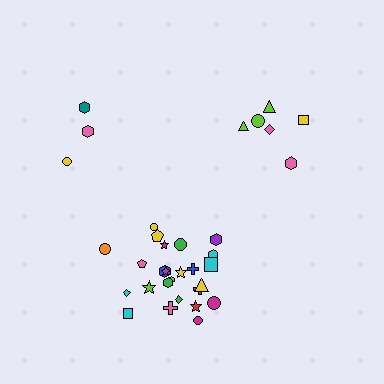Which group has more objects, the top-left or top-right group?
The top-right group.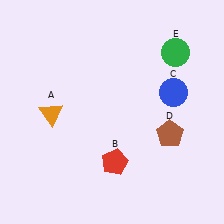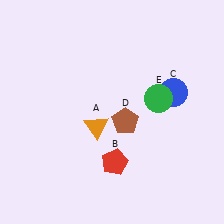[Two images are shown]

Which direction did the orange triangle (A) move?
The orange triangle (A) moved right.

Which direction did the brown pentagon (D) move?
The brown pentagon (D) moved left.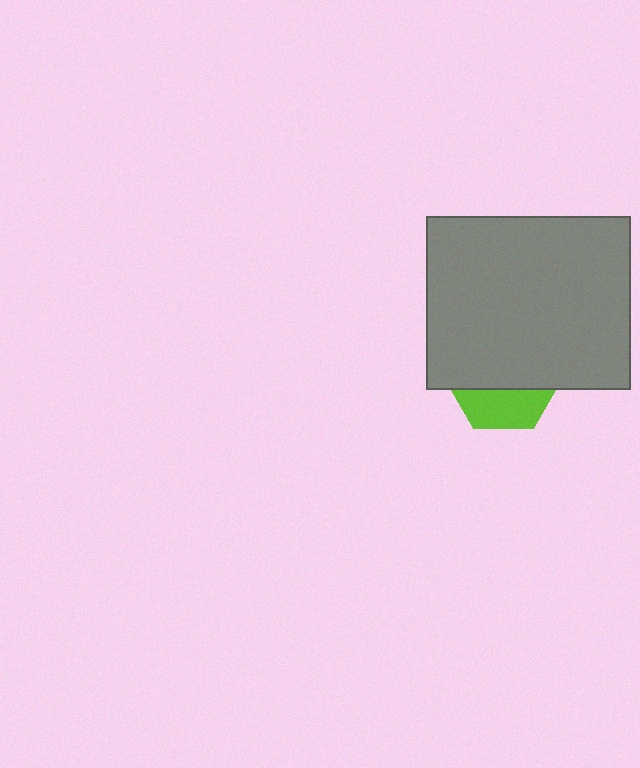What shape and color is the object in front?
The object in front is a gray rectangle.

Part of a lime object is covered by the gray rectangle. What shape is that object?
It is a hexagon.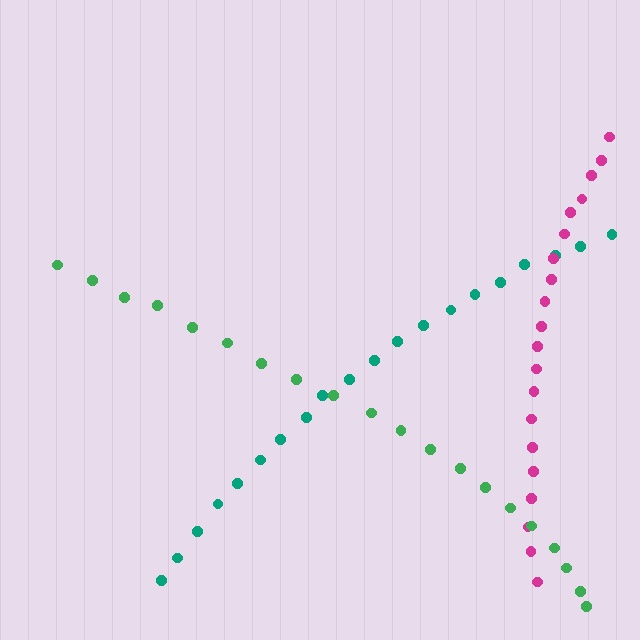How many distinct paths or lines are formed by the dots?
There are 3 distinct paths.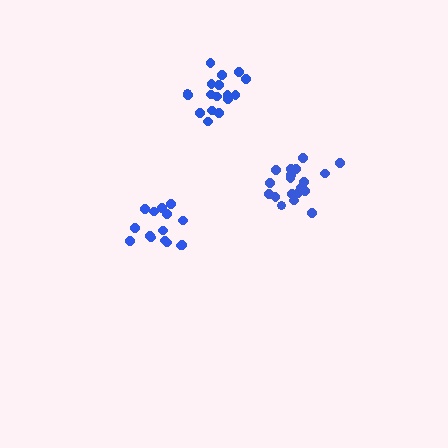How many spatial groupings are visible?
There are 3 spatial groupings.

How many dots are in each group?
Group 1: 16 dots, Group 2: 21 dots, Group 3: 17 dots (54 total).